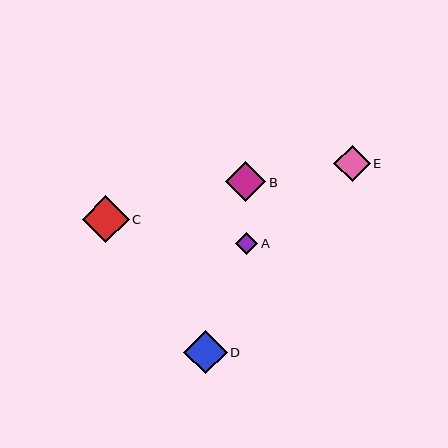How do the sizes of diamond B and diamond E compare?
Diamond B and diamond E are approximately the same size.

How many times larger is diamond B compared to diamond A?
Diamond B is approximately 1.8 times the size of diamond A.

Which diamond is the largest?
Diamond C is the largest with a size of approximately 47 pixels.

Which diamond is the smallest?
Diamond A is the smallest with a size of approximately 22 pixels.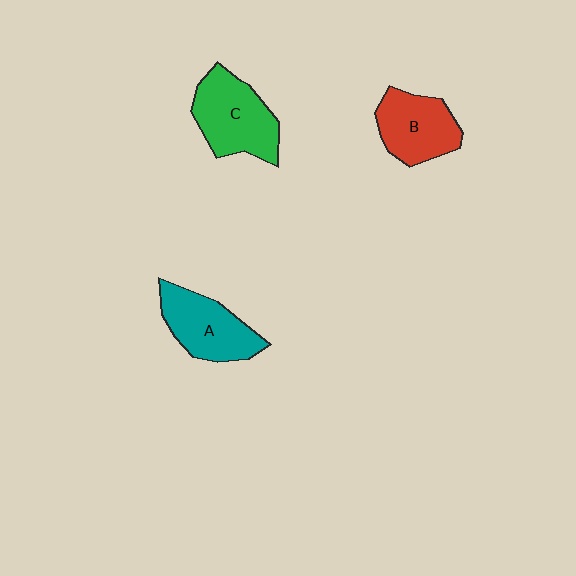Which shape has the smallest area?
Shape B (red).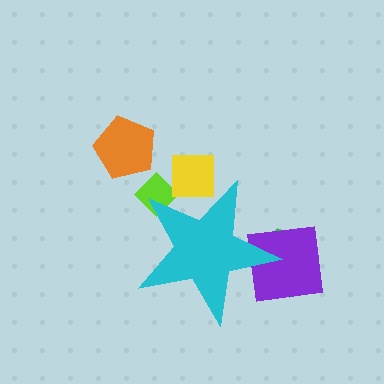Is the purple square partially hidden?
Yes, the purple square is partially hidden behind the cyan star.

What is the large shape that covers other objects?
A cyan star.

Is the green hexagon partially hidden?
Yes, the green hexagon is partially hidden behind the cyan star.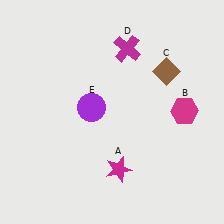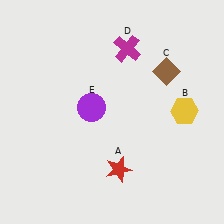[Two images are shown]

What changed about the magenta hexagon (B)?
In Image 1, B is magenta. In Image 2, it changed to yellow.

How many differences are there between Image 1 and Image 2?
There are 2 differences between the two images.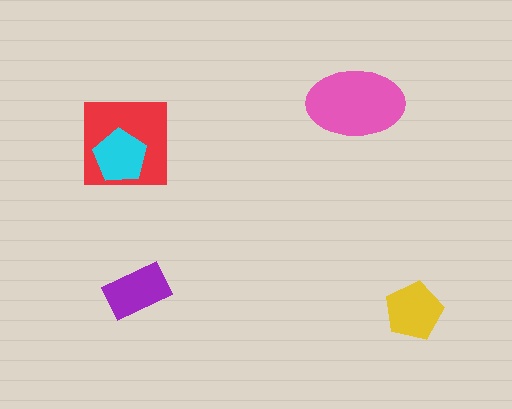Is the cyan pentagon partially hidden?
No, no other shape covers it.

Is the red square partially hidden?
Yes, it is partially covered by another shape.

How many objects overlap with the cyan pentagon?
1 object overlaps with the cyan pentagon.